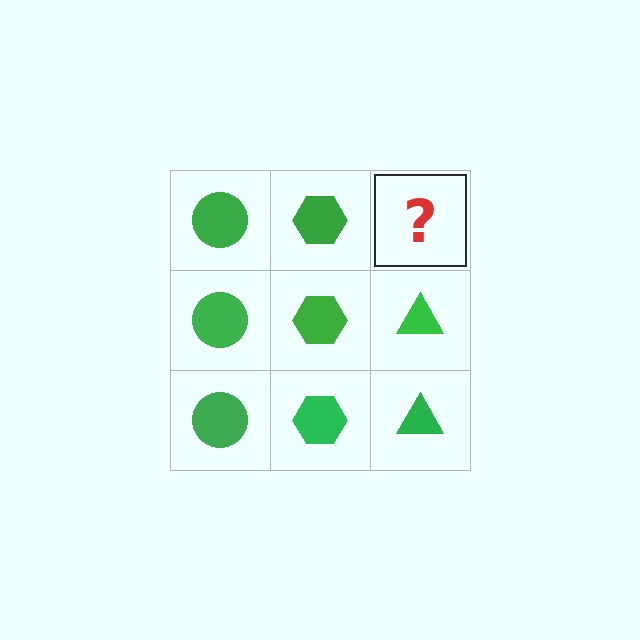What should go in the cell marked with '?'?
The missing cell should contain a green triangle.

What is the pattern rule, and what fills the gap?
The rule is that each column has a consistent shape. The gap should be filled with a green triangle.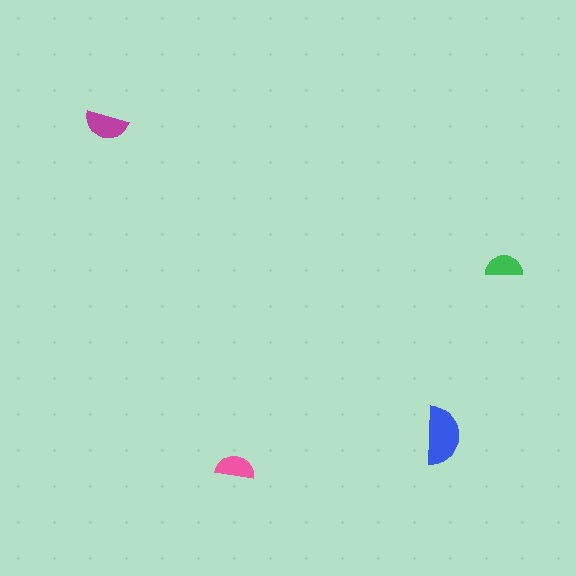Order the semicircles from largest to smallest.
the blue one, the magenta one, the pink one, the green one.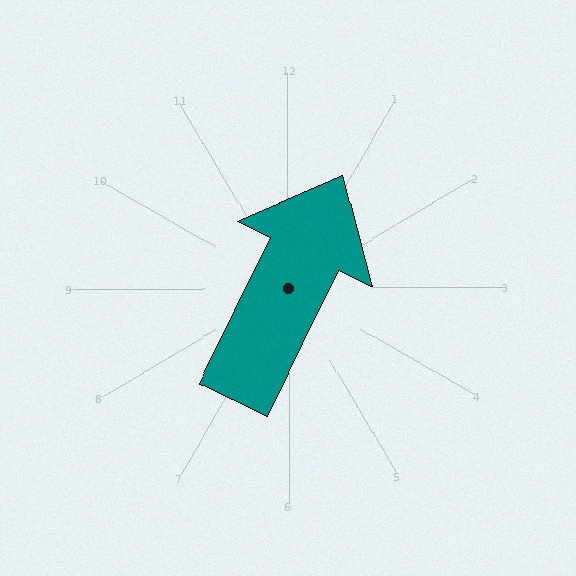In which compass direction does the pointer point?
Northeast.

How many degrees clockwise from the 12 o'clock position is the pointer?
Approximately 26 degrees.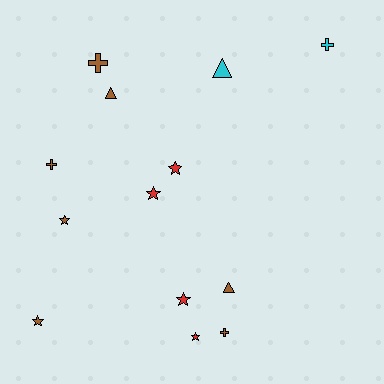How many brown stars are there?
There are 2 brown stars.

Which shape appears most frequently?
Star, with 6 objects.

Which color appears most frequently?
Brown, with 7 objects.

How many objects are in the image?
There are 13 objects.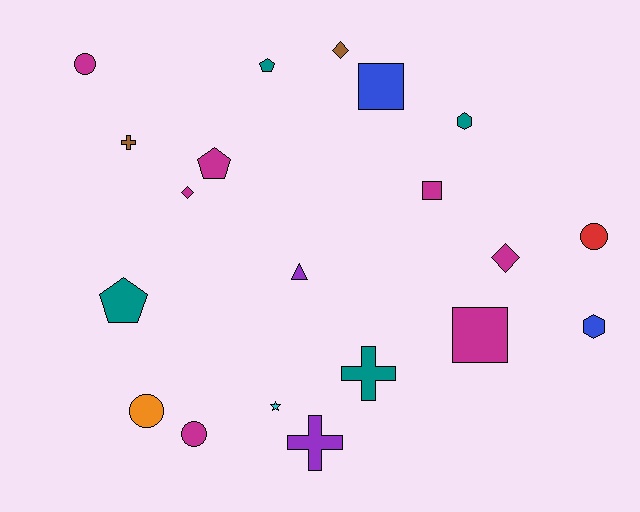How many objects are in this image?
There are 20 objects.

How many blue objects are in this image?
There are 2 blue objects.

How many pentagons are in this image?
There are 3 pentagons.